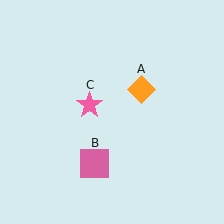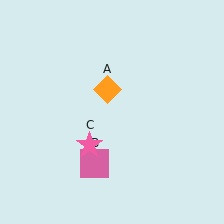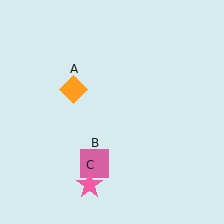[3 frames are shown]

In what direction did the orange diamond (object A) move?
The orange diamond (object A) moved left.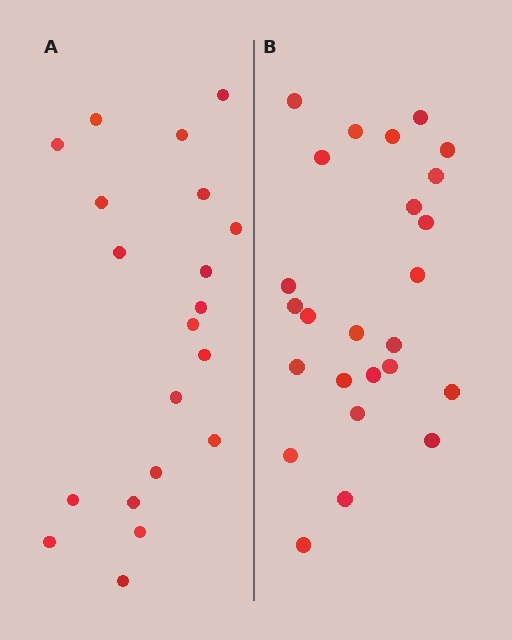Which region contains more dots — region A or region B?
Region B (the right region) has more dots.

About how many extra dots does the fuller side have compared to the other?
Region B has about 5 more dots than region A.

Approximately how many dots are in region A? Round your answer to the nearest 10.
About 20 dots.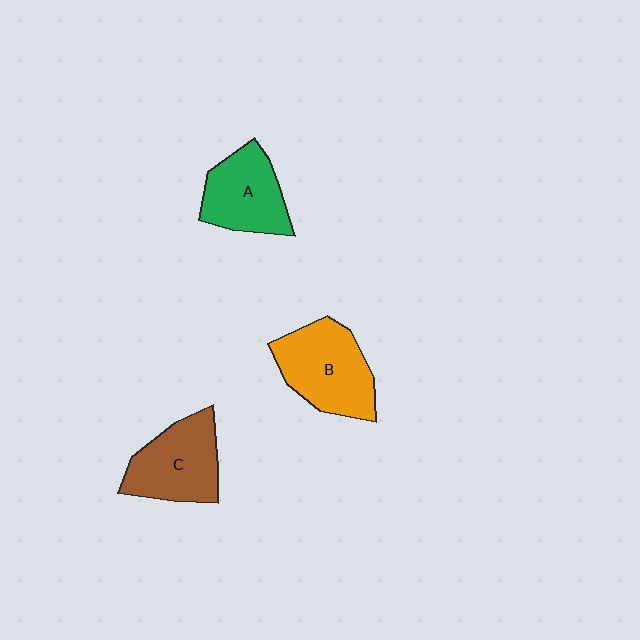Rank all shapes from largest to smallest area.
From largest to smallest: B (orange), C (brown), A (green).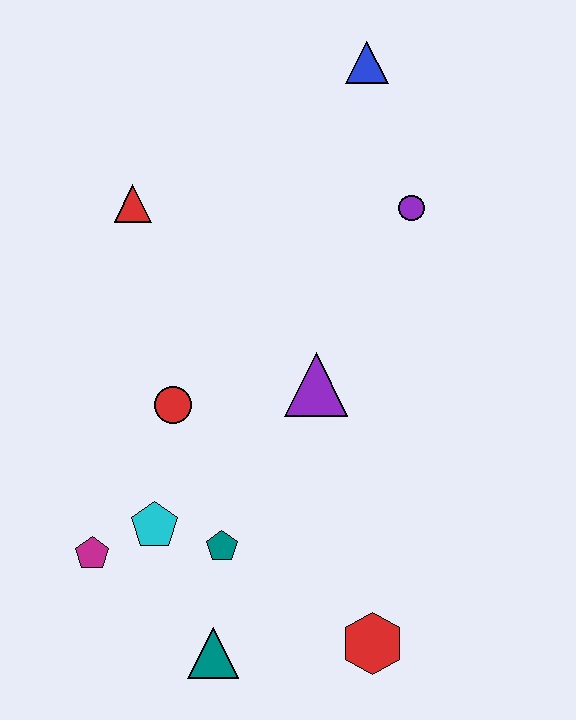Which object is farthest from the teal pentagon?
The blue triangle is farthest from the teal pentagon.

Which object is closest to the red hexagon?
The teal triangle is closest to the red hexagon.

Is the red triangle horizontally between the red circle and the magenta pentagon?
Yes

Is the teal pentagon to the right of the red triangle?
Yes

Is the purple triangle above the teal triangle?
Yes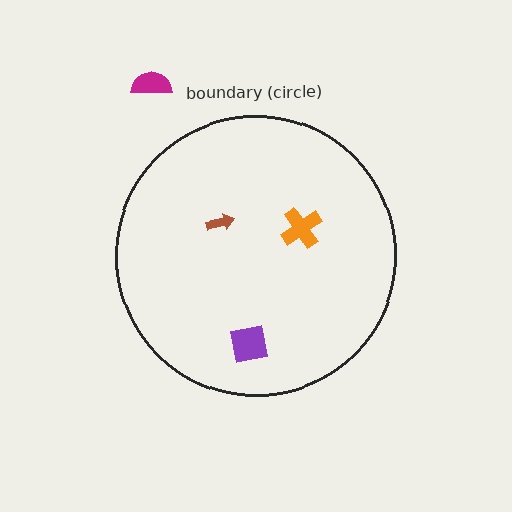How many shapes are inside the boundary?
3 inside, 1 outside.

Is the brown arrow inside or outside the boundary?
Inside.